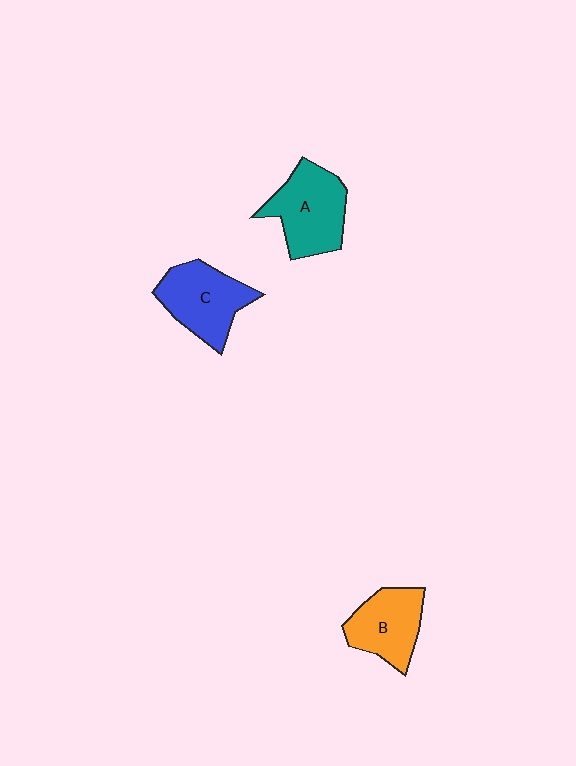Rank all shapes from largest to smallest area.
From largest to smallest: A (teal), C (blue), B (orange).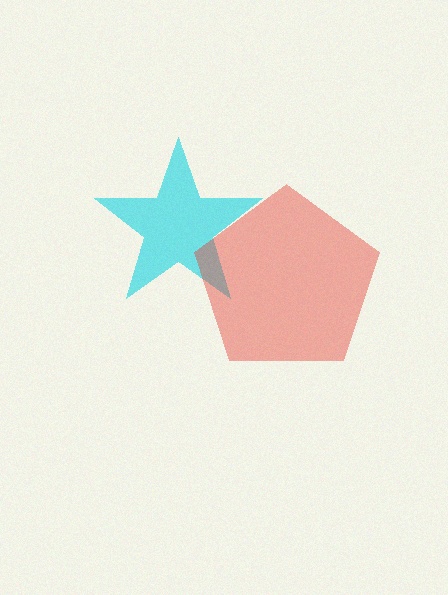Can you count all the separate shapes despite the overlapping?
Yes, there are 2 separate shapes.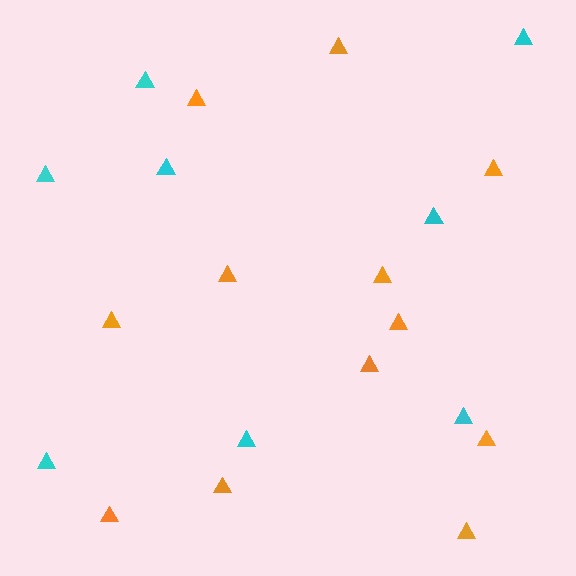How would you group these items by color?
There are 2 groups: one group of orange triangles (12) and one group of cyan triangles (8).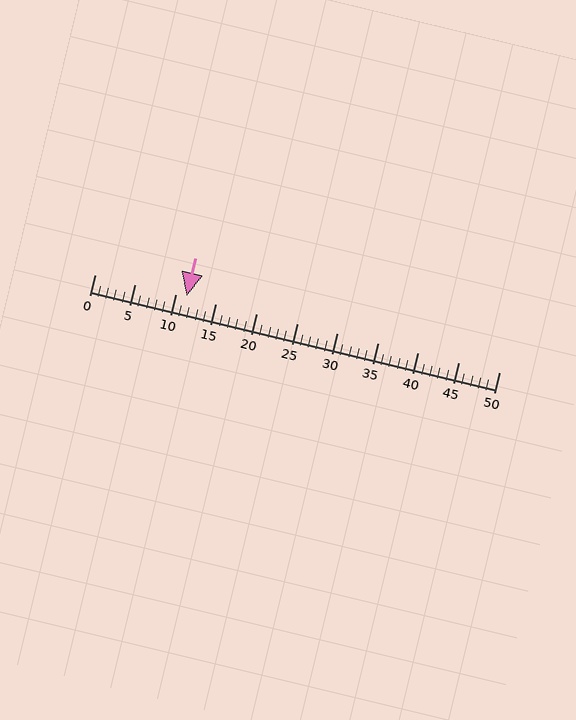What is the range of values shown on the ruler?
The ruler shows values from 0 to 50.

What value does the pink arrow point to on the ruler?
The pink arrow points to approximately 11.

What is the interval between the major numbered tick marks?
The major tick marks are spaced 5 units apart.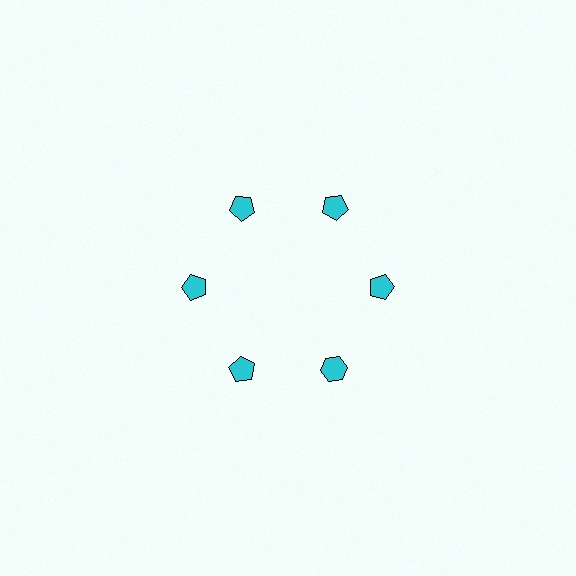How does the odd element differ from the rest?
It has a different shape: hexagon instead of pentagon.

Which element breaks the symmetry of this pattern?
The cyan hexagon at roughly the 5 o'clock position breaks the symmetry. All other shapes are cyan pentagons.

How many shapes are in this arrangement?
There are 6 shapes arranged in a ring pattern.